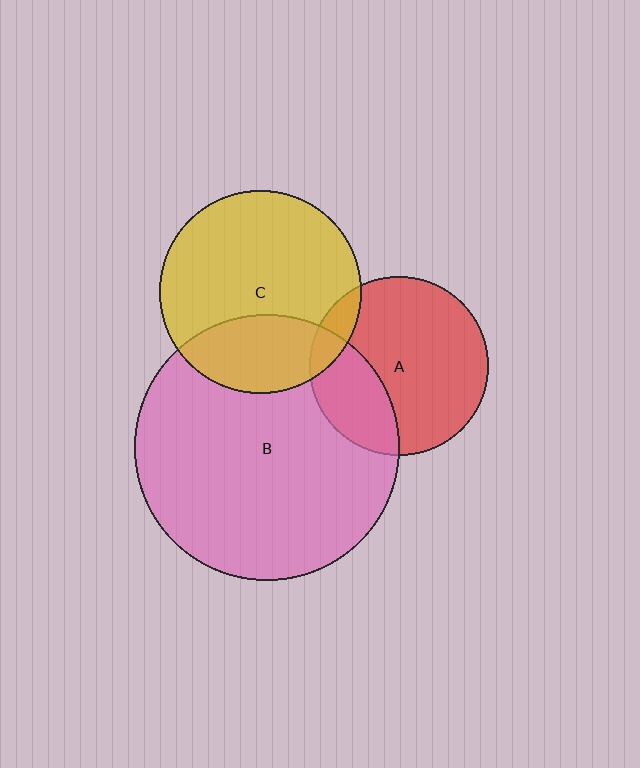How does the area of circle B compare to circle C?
Approximately 1.7 times.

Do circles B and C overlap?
Yes.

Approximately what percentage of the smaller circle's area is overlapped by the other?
Approximately 30%.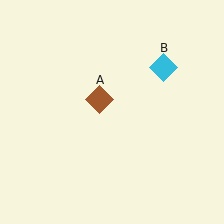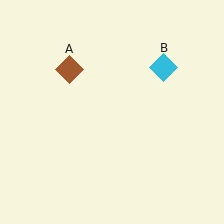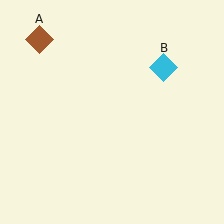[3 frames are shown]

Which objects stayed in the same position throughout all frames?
Cyan diamond (object B) remained stationary.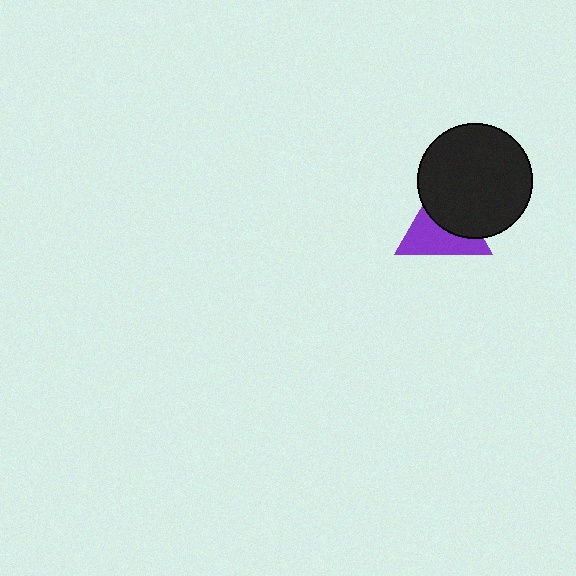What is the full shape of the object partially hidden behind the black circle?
The partially hidden object is a purple triangle.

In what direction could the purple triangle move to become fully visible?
The purple triangle could move toward the lower-left. That would shift it out from behind the black circle entirely.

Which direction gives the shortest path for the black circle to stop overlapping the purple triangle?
Moving toward the upper-right gives the shortest separation.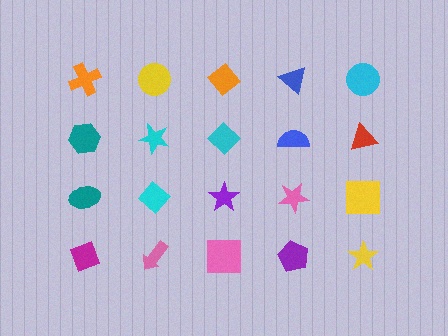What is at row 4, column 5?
A yellow star.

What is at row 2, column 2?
A cyan star.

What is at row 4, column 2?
A pink arrow.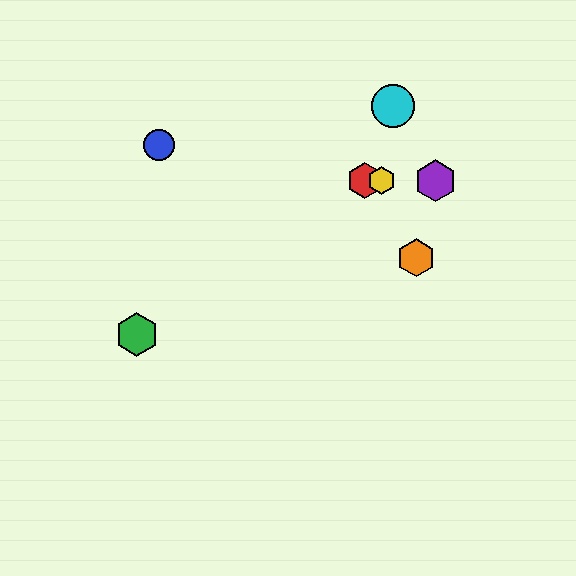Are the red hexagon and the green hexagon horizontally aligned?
No, the red hexagon is at y≈181 and the green hexagon is at y≈334.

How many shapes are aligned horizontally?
3 shapes (the red hexagon, the yellow hexagon, the purple hexagon) are aligned horizontally.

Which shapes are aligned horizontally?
The red hexagon, the yellow hexagon, the purple hexagon are aligned horizontally.